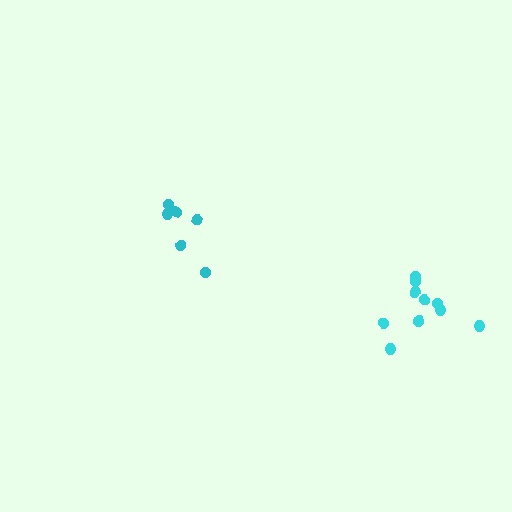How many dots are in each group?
Group 1: 11 dots, Group 2: 6 dots (17 total).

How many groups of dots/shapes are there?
There are 2 groups.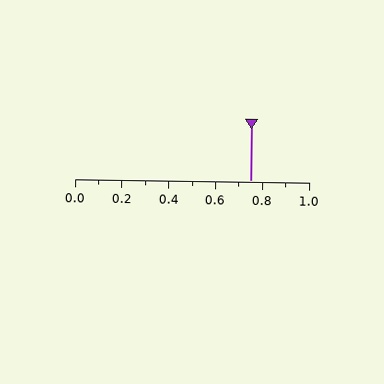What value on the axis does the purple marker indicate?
The marker indicates approximately 0.75.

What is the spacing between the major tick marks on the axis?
The major ticks are spaced 0.2 apart.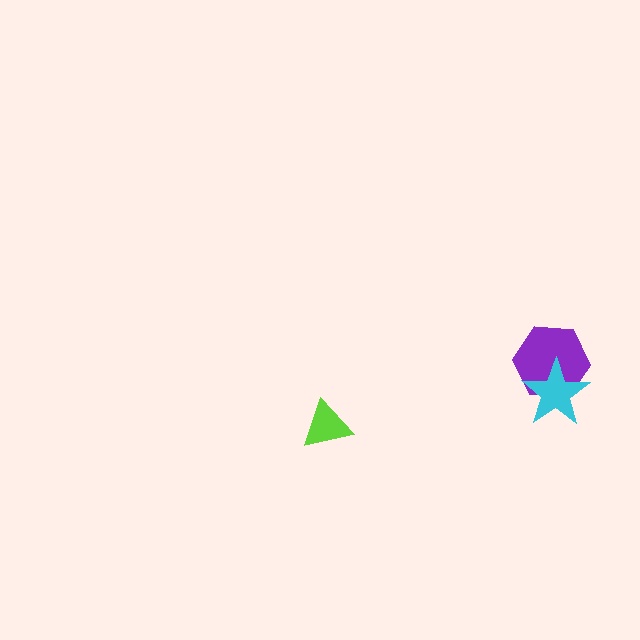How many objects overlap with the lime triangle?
0 objects overlap with the lime triangle.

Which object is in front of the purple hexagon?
The cyan star is in front of the purple hexagon.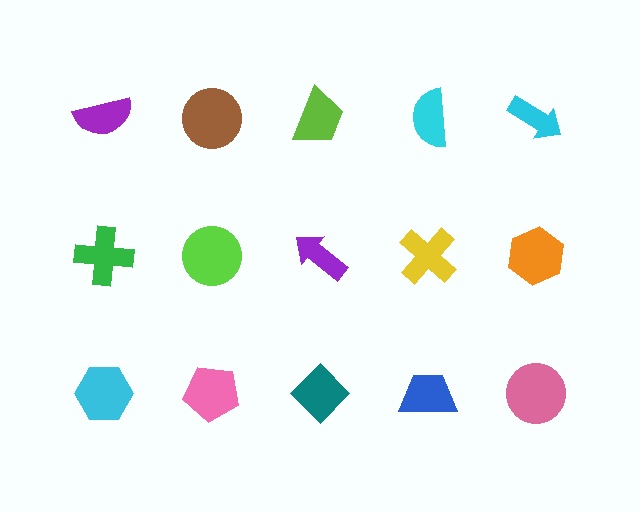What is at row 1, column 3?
A lime trapezoid.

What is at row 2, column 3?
A purple arrow.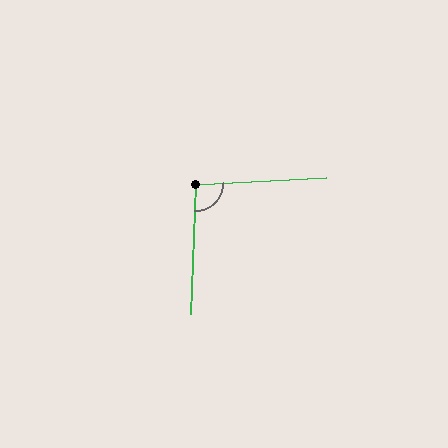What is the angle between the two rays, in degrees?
Approximately 95 degrees.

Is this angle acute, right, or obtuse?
It is obtuse.